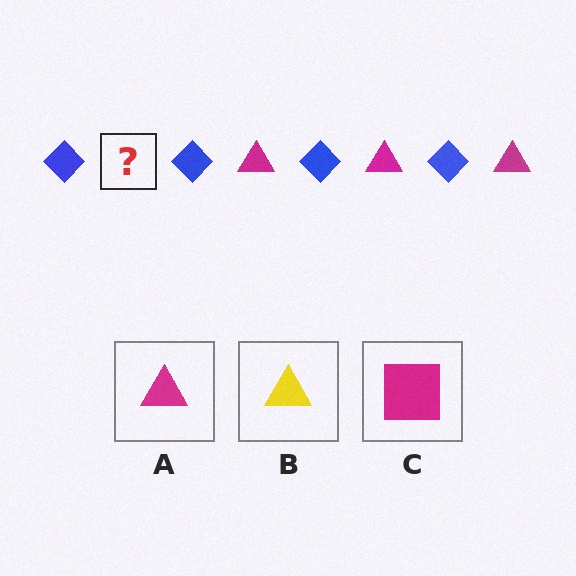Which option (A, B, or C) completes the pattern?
A.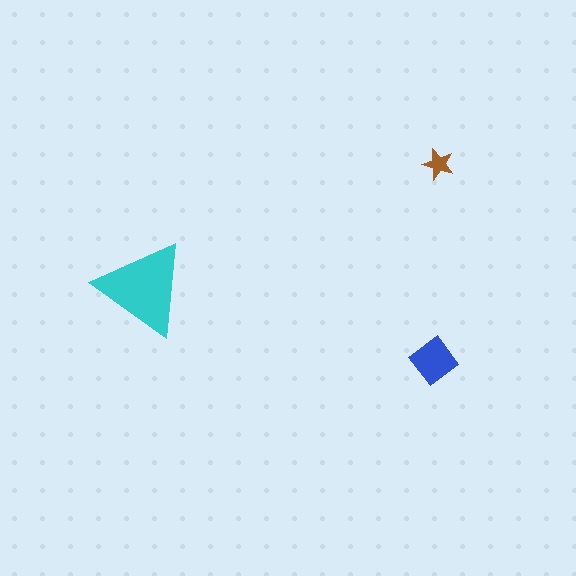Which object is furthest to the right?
The brown star is rightmost.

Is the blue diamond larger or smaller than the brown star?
Larger.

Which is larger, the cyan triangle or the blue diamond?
The cyan triangle.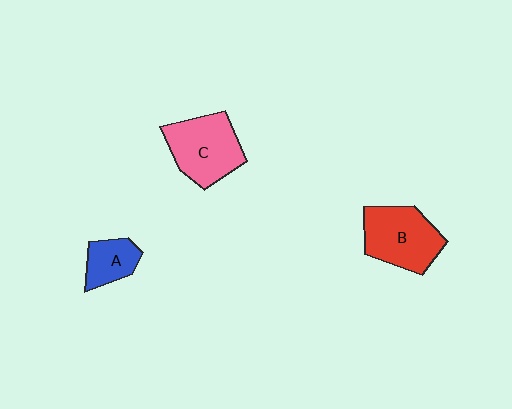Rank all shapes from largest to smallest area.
From largest to smallest: C (pink), B (red), A (blue).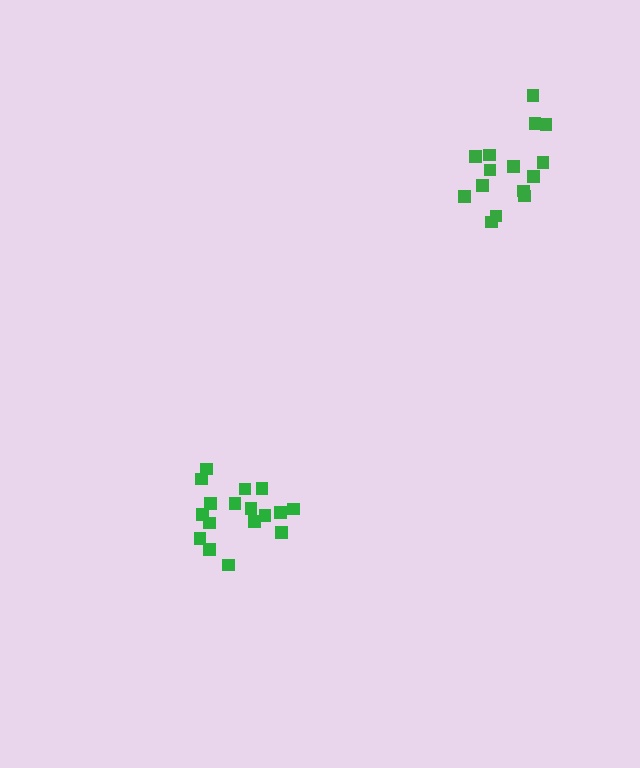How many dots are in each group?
Group 1: 15 dots, Group 2: 17 dots (32 total).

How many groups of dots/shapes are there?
There are 2 groups.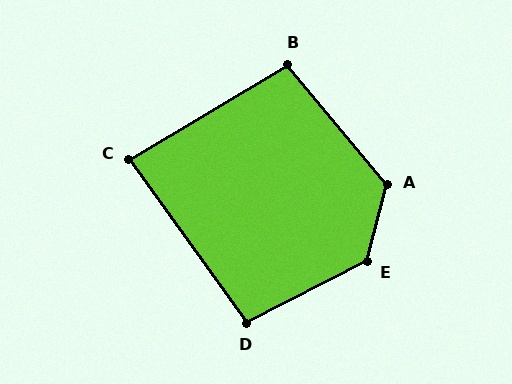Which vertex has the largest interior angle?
E, at approximately 131 degrees.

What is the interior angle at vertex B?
Approximately 99 degrees (obtuse).